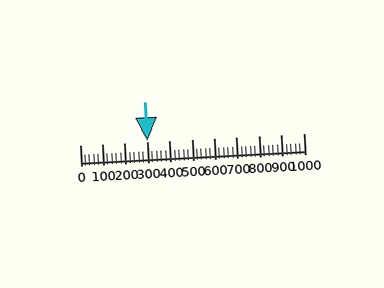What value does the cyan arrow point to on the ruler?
The cyan arrow points to approximately 300.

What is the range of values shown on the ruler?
The ruler shows values from 0 to 1000.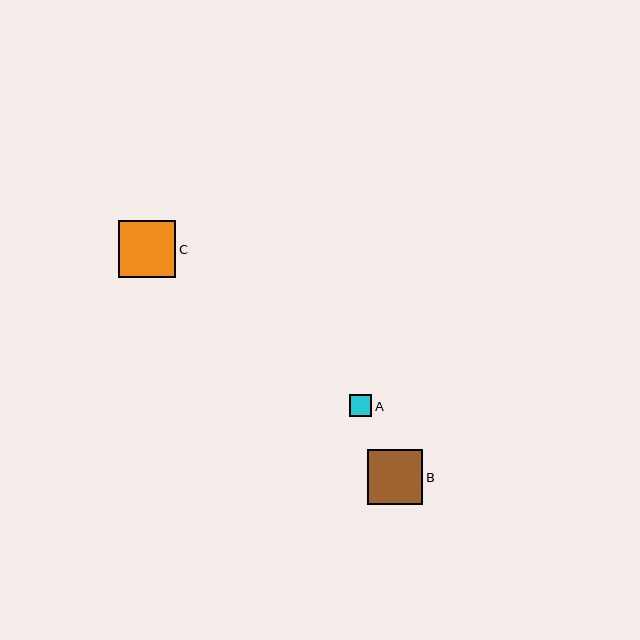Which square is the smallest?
Square A is the smallest with a size of approximately 22 pixels.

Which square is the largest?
Square C is the largest with a size of approximately 57 pixels.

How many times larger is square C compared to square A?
Square C is approximately 2.6 times the size of square A.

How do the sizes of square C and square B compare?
Square C and square B are approximately the same size.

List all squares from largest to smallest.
From largest to smallest: C, B, A.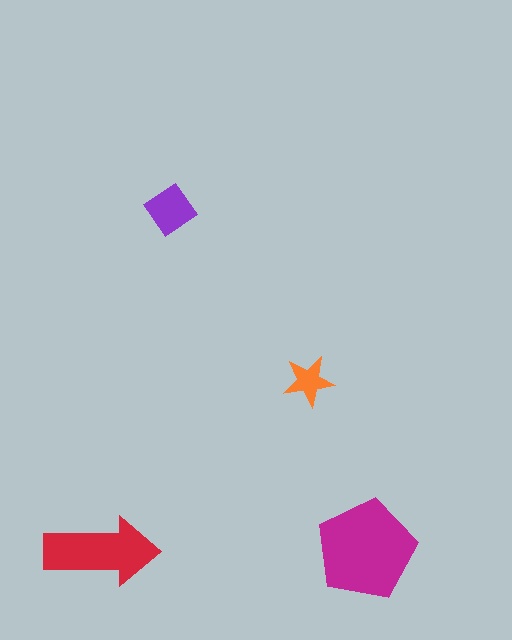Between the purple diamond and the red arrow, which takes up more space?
The red arrow.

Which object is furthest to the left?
The red arrow is leftmost.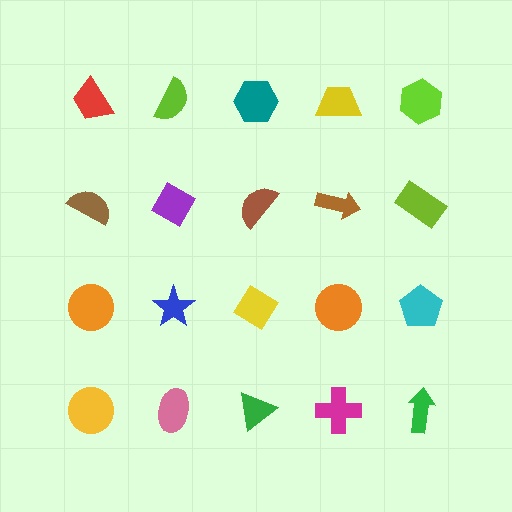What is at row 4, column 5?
A green arrow.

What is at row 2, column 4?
A brown arrow.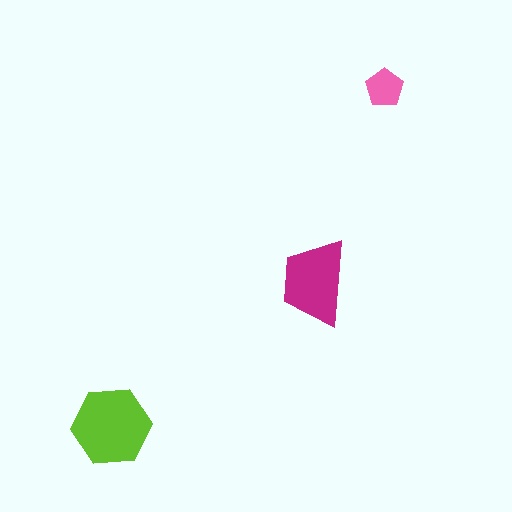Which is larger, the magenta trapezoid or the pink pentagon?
The magenta trapezoid.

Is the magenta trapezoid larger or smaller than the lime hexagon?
Smaller.